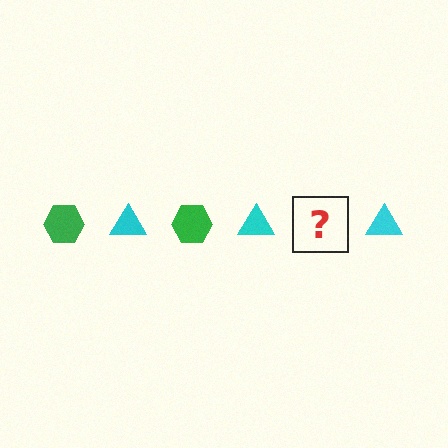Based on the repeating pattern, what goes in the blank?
The blank should be a green hexagon.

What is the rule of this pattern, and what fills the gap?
The rule is that the pattern alternates between green hexagon and cyan triangle. The gap should be filled with a green hexagon.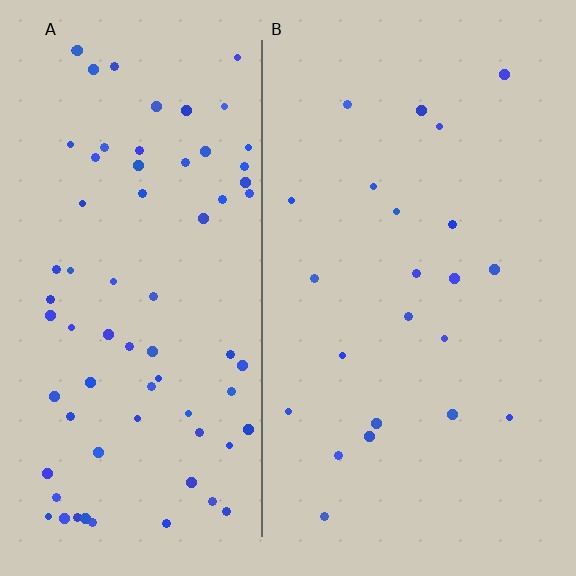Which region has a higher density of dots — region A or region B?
A (the left).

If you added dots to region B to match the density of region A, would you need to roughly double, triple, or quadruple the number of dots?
Approximately triple.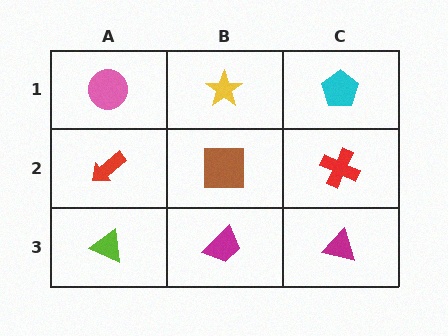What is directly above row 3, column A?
A red arrow.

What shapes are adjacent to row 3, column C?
A red cross (row 2, column C), a magenta trapezoid (row 3, column B).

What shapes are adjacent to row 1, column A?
A red arrow (row 2, column A), a yellow star (row 1, column B).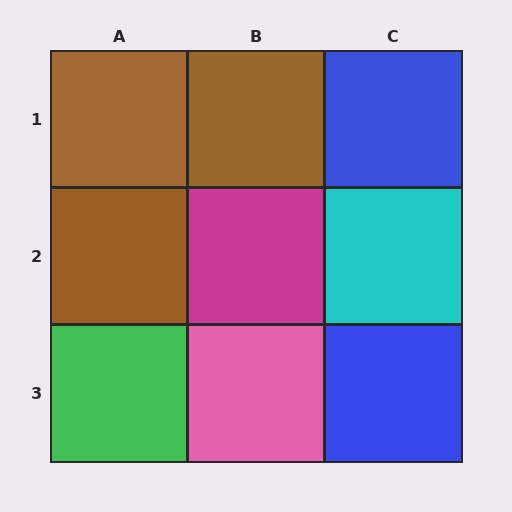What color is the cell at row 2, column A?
Brown.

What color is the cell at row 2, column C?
Cyan.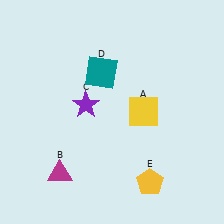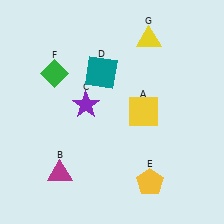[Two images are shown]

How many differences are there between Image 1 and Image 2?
There are 2 differences between the two images.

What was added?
A green diamond (F), a yellow triangle (G) were added in Image 2.